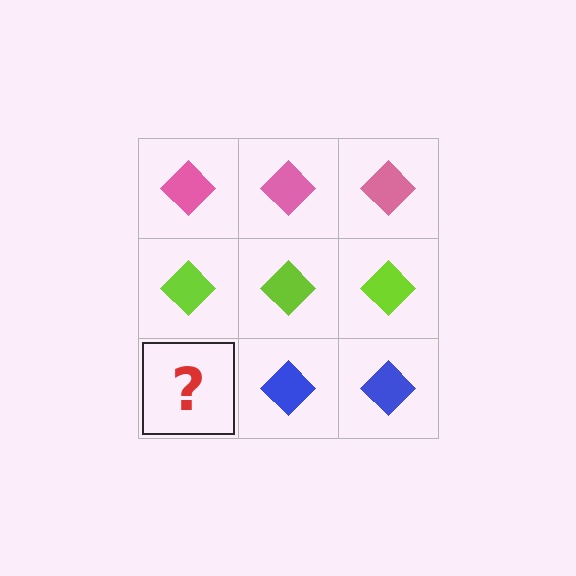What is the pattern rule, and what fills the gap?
The rule is that each row has a consistent color. The gap should be filled with a blue diamond.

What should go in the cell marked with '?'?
The missing cell should contain a blue diamond.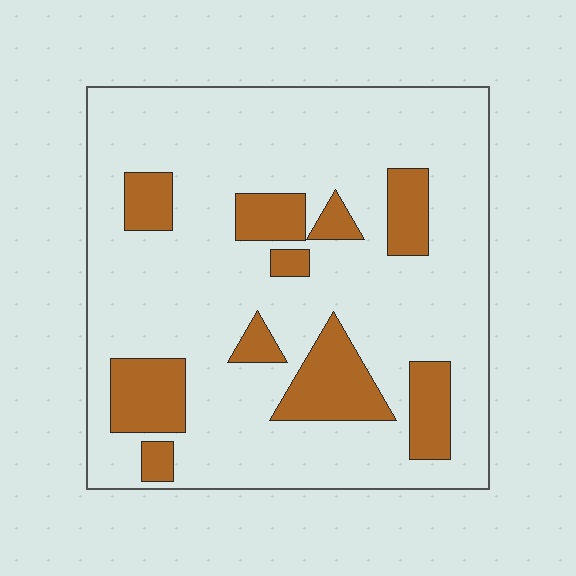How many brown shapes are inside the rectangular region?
10.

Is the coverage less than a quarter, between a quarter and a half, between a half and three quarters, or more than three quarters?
Less than a quarter.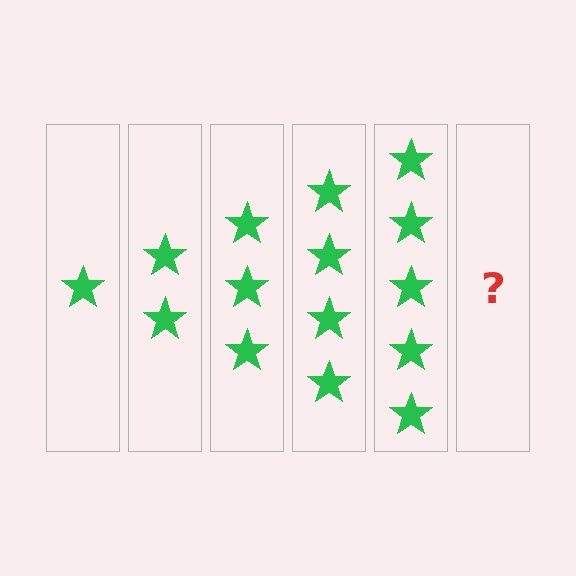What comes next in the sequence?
The next element should be 6 stars.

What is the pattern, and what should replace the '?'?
The pattern is that each step adds one more star. The '?' should be 6 stars.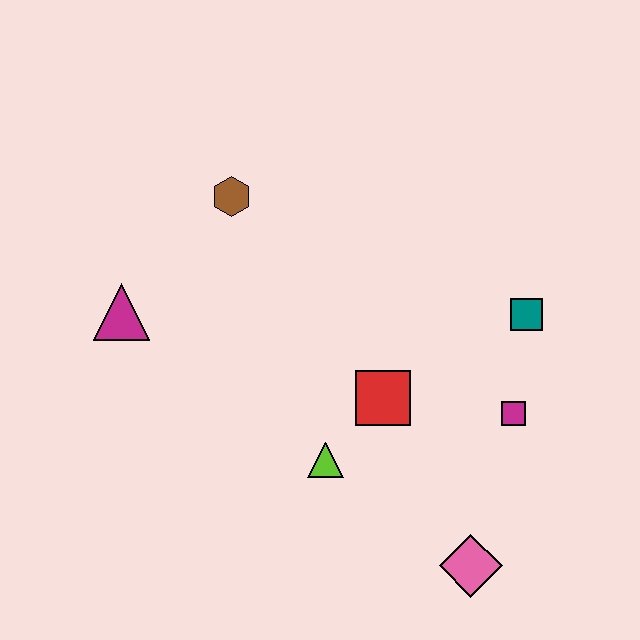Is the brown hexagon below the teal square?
No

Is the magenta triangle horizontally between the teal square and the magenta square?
No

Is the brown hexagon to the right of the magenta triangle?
Yes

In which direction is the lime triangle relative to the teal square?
The lime triangle is to the left of the teal square.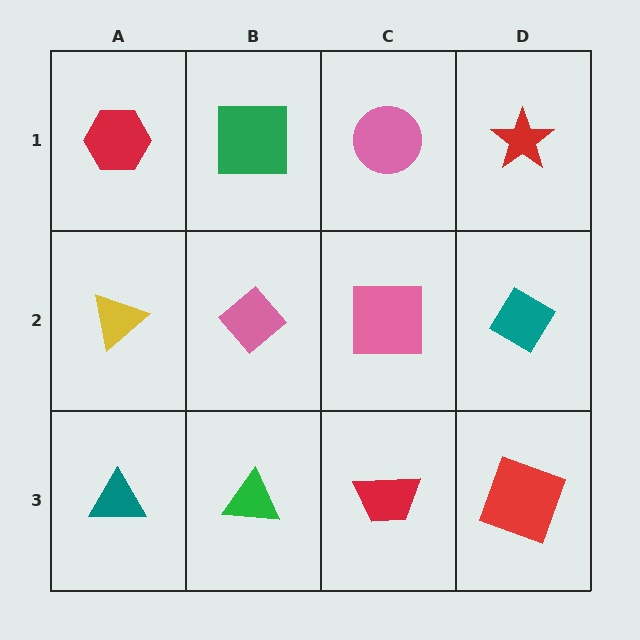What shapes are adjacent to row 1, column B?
A pink diamond (row 2, column B), a red hexagon (row 1, column A), a pink circle (row 1, column C).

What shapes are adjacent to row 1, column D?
A teal diamond (row 2, column D), a pink circle (row 1, column C).